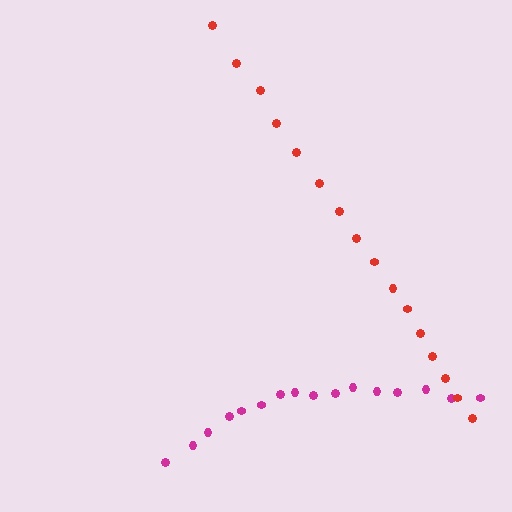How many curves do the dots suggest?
There are 2 distinct paths.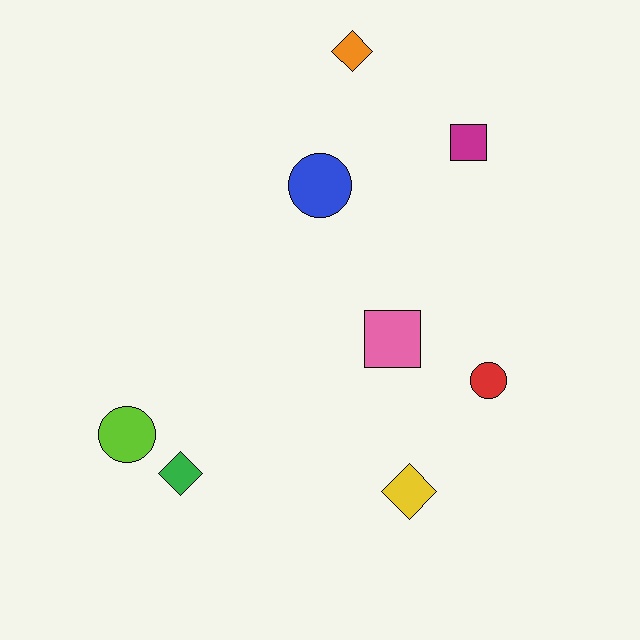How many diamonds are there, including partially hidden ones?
There are 3 diamonds.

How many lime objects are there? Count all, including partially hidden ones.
There is 1 lime object.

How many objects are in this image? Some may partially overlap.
There are 8 objects.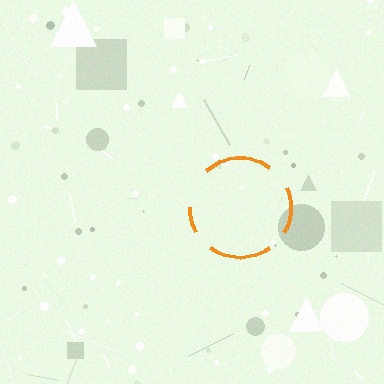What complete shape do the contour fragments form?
The contour fragments form a circle.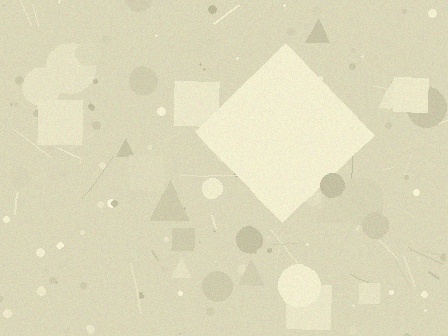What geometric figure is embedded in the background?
A diamond is embedded in the background.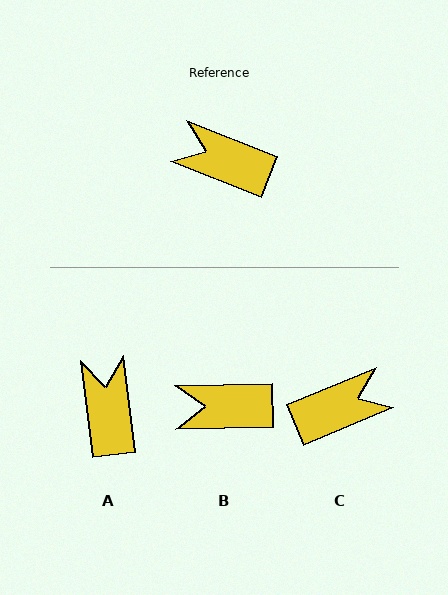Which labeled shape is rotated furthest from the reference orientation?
C, about 136 degrees away.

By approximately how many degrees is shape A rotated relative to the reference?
Approximately 61 degrees clockwise.